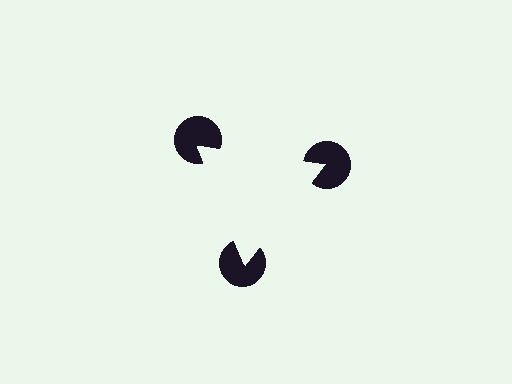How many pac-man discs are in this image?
There are 3 — one at each vertex of the illusory triangle.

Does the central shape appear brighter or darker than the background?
It typically appears slightly brighter than the background, even though no actual brightness change is drawn.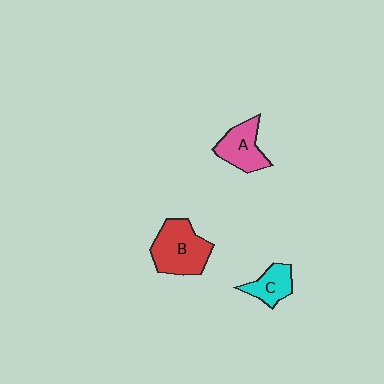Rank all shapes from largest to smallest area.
From largest to smallest: B (red), A (pink), C (cyan).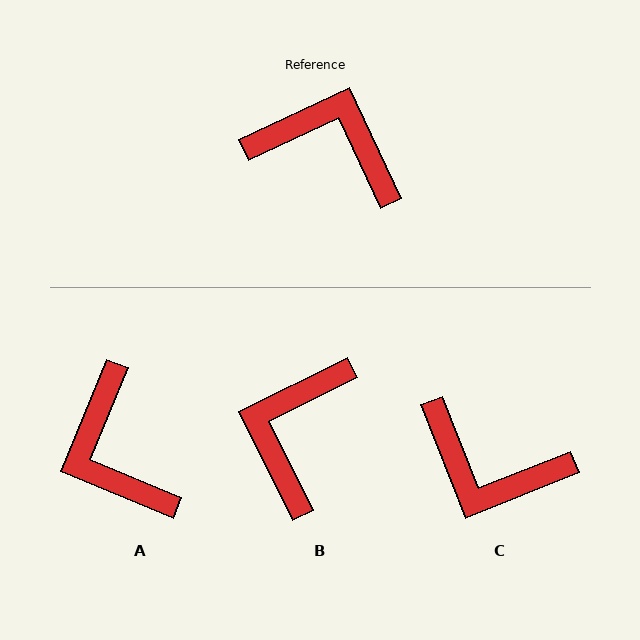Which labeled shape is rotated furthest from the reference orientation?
C, about 177 degrees away.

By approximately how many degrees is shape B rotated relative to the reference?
Approximately 91 degrees counter-clockwise.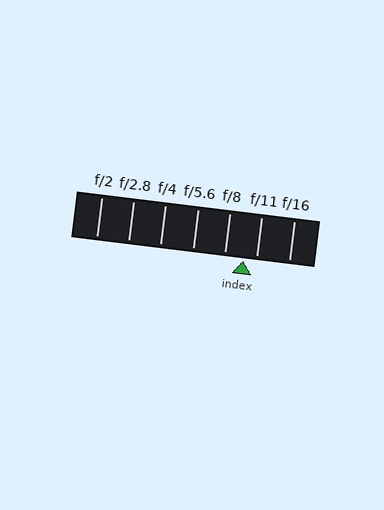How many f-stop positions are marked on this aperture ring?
There are 7 f-stop positions marked.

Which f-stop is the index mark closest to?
The index mark is closest to f/11.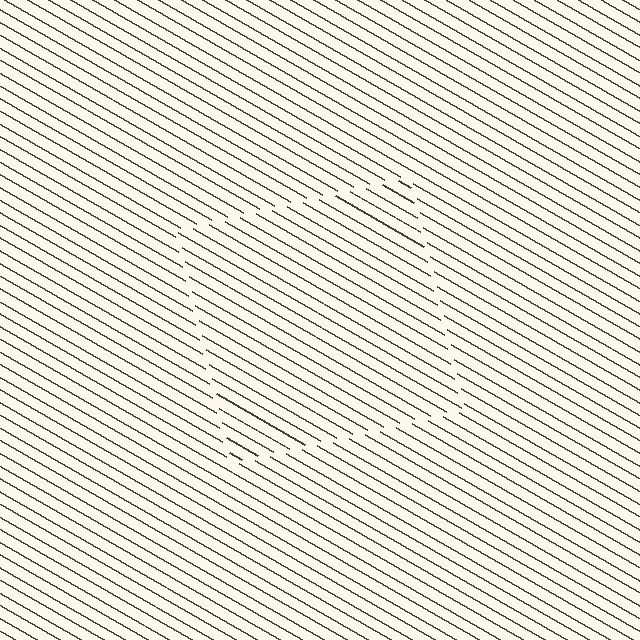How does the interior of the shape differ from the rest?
The interior of the shape contains the same grating, shifted by half a period — the contour is defined by the phase discontinuity where line-ends from the inner and outer gratings abut.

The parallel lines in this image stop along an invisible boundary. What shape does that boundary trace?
An illusory square. The interior of the shape contains the same grating, shifted by half a period — the contour is defined by the phase discontinuity where line-ends from the inner and outer gratings abut.